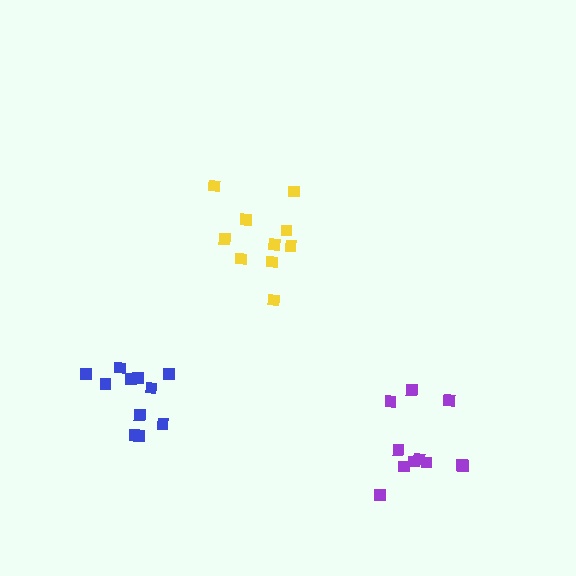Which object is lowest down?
The purple cluster is bottommost.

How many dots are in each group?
Group 1: 11 dots, Group 2: 10 dots, Group 3: 11 dots (32 total).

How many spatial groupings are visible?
There are 3 spatial groupings.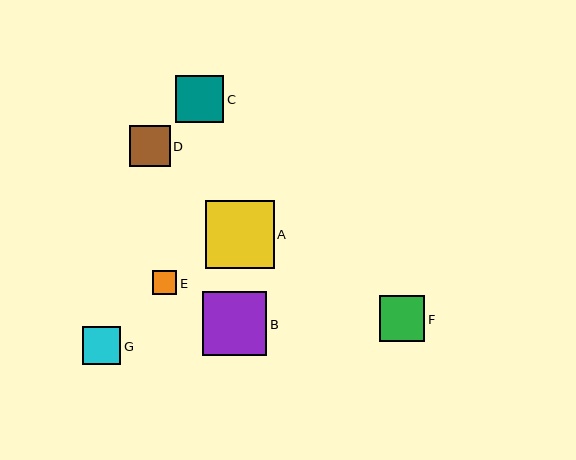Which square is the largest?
Square A is the largest with a size of approximately 69 pixels.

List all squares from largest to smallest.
From largest to smallest: A, B, C, F, D, G, E.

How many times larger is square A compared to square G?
Square A is approximately 1.8 times the size of square G.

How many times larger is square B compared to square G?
Square B is approximately 1.7 times the size of square G.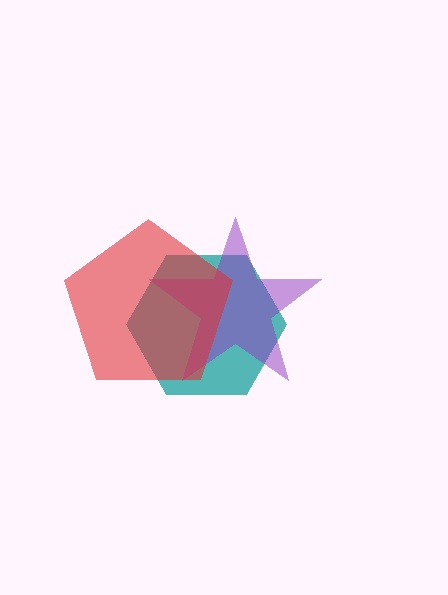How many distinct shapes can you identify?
There are 3 distinct shapes: a teal hexagon, a purple star, a red pentagon.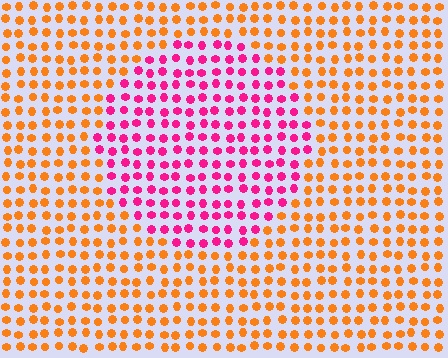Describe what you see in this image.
The image is filled with small orange elements in a uniform arrangement. A circle-shaped region is visible where the elements are tinted to a slightly different hue, forming a subtle color boundary.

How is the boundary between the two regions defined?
The boundary is defined purely by a slight shift in hue (about 60 degrees). Spacing, size, and orientation are identical on both sides.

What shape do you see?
I see a circle.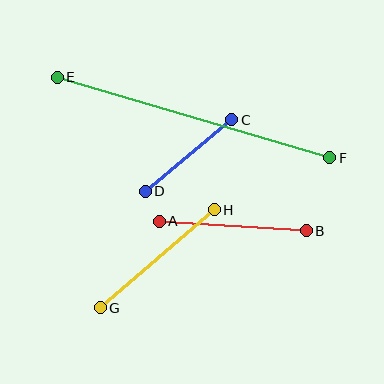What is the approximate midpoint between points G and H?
The midpoint is at approximately (157, 259) pixels.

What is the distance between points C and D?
The distance is approximately 113 pixels.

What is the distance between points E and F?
The distance is approximately 284 pixels.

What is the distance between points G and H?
The distance is approximately 150 pixels.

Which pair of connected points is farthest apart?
Points E and F are farthest apart.